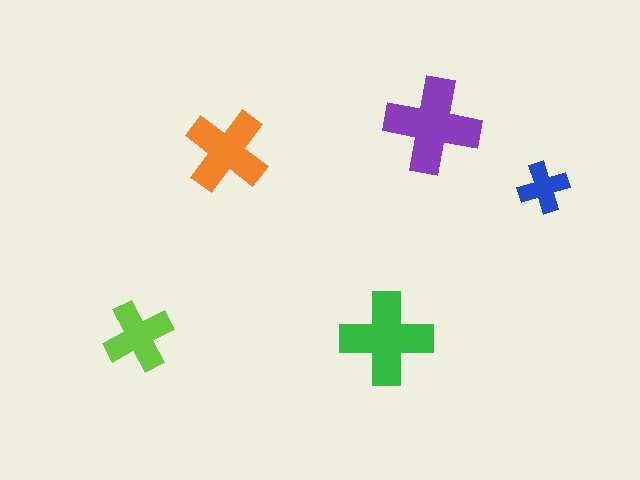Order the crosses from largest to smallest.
the purple one, the green one, the orange one, the lime one, the blue one.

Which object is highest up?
The purple cross is topmost.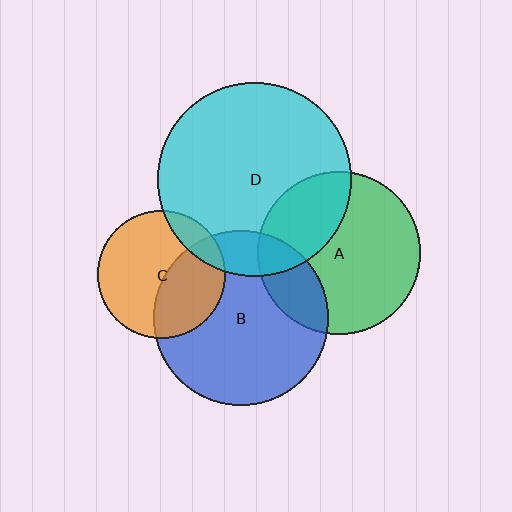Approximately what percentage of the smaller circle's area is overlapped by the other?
Approximately 15%.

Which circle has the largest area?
Circle D (cyan).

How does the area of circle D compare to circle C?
Approximately 2.3 times.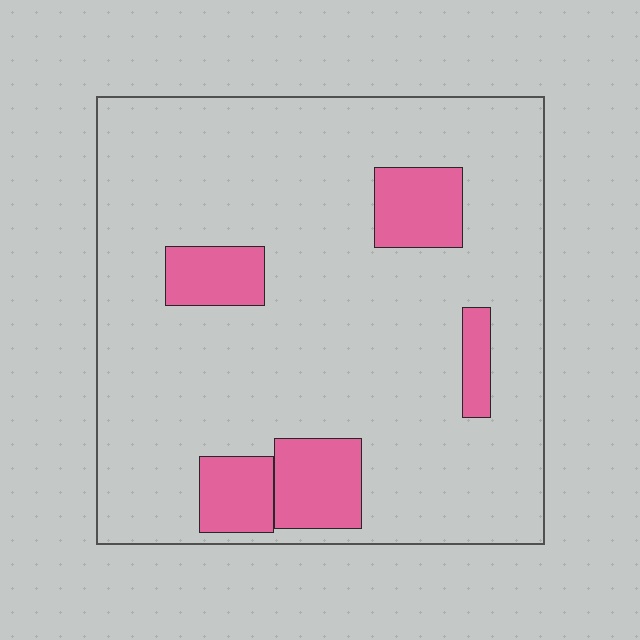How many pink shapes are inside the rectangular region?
5.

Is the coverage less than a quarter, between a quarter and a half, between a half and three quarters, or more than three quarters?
Less than a quarter.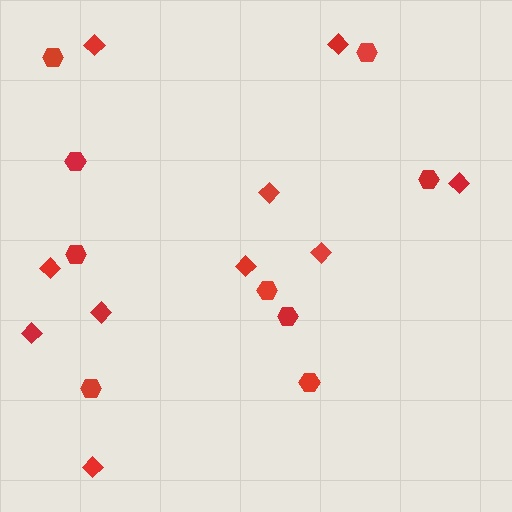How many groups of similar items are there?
There are 2 groups: one group of hexagons (9) and one group of diamonds (10).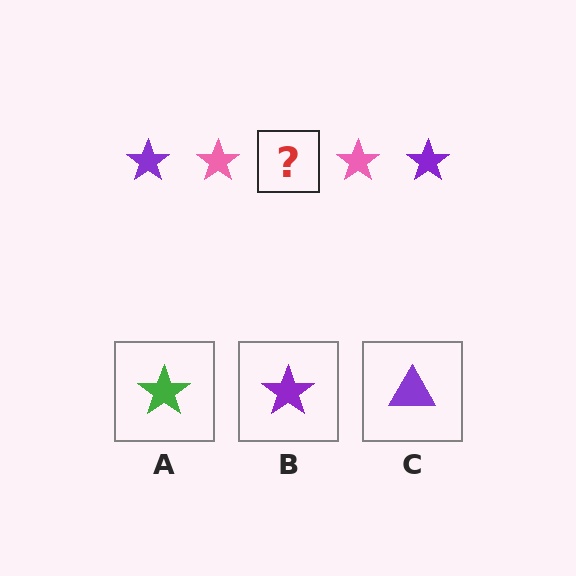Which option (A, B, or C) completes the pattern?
B.